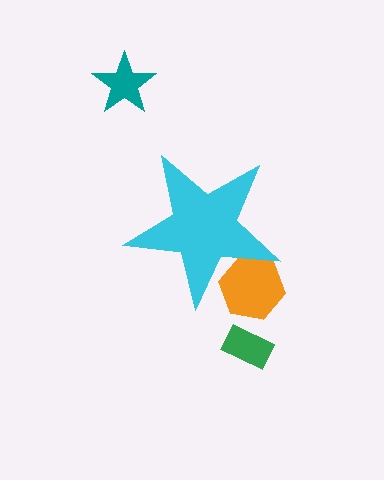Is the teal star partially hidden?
No, the teal star is fully visible.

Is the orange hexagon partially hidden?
Yes, the orange hexagon is partially hidden behind the cyan star.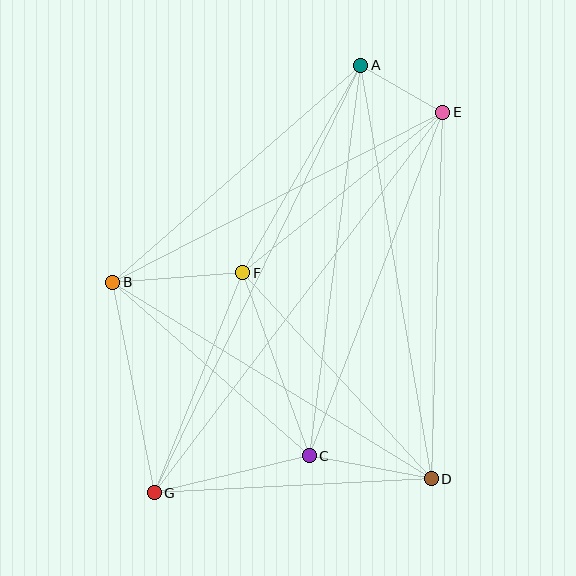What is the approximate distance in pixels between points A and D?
The distance between A and D is approximately 419 pixels.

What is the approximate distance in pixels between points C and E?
The distance between C and E is approximately 369 pixels.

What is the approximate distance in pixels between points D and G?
The distance between D and G is approximately 277 pixels.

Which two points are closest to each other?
Points A and E are closest to each other.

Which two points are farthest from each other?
Points E and G are farthest from each other.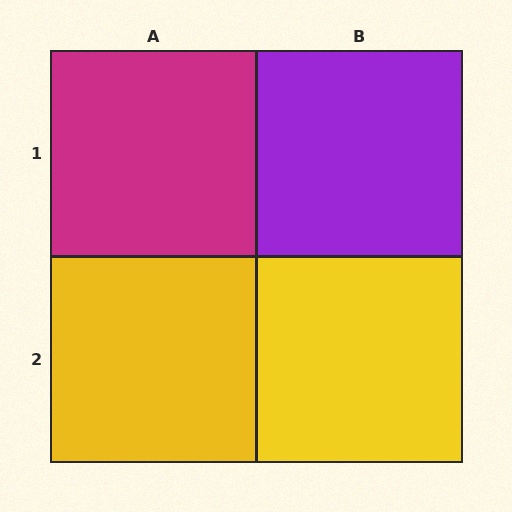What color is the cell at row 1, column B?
Purple.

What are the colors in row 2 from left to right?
Yellow, yellow.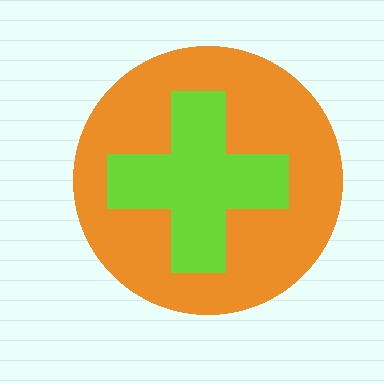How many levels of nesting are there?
2.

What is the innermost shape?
The lime cross.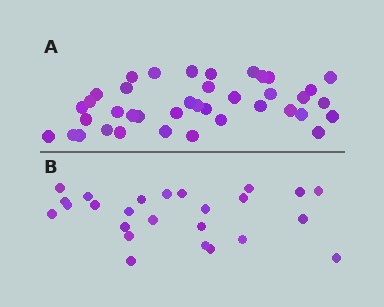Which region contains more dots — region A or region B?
Region A (the top region) has more dots.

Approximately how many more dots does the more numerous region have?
Region A has approximately 15 more dots than region B.